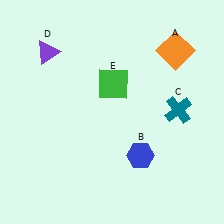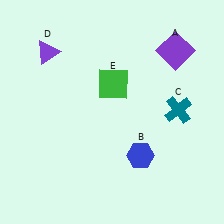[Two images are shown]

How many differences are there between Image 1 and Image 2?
There is 1 difference between the two images.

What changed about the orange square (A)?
In Image 1, A is orange. In Image 2, it changed to purple.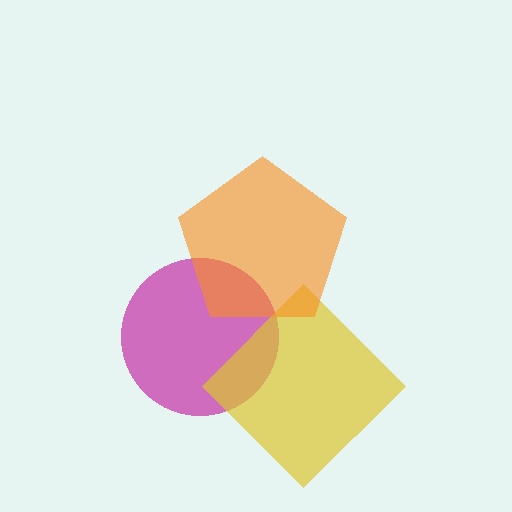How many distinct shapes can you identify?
There are 3 distinct shapes: a magenta circle, a yellow diamond, an orange pentagon.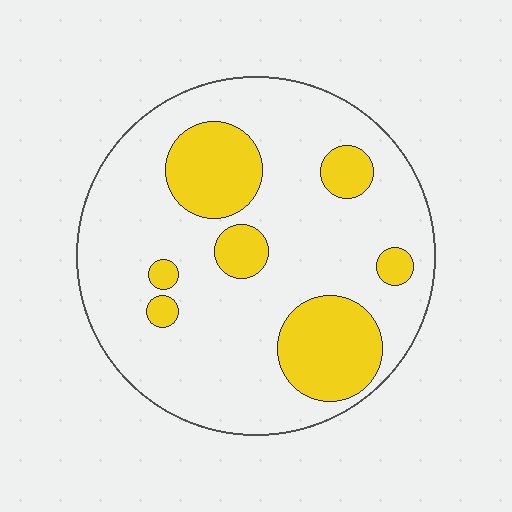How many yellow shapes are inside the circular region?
7.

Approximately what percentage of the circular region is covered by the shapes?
Approximately 25%.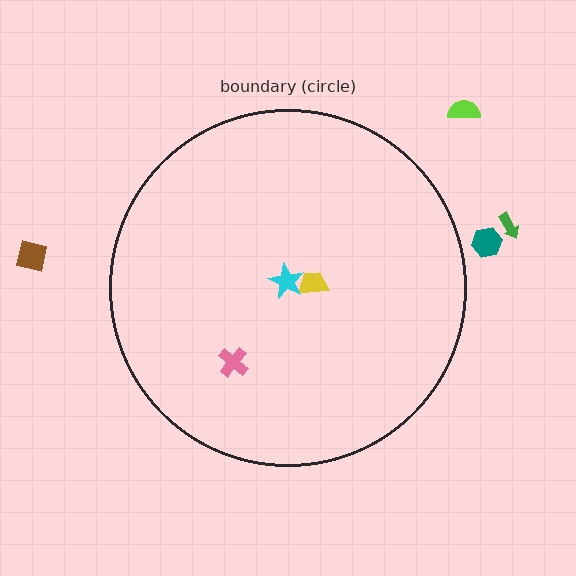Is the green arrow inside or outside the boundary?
Outside.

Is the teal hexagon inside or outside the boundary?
Outside.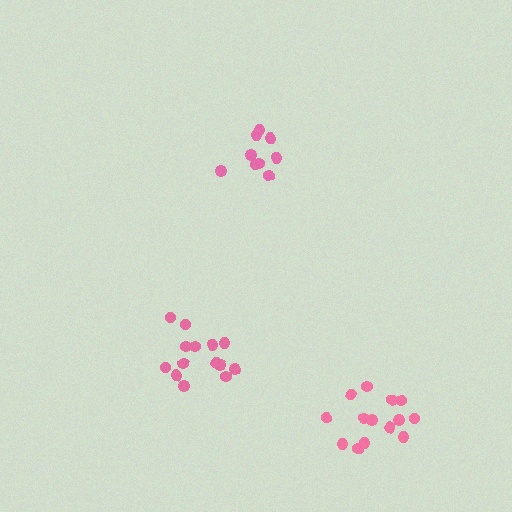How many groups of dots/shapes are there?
There are 3 groups.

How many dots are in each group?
Group 1: 14 dots, Group 2: 14 dots, Group 3: 9 dots (37 total).